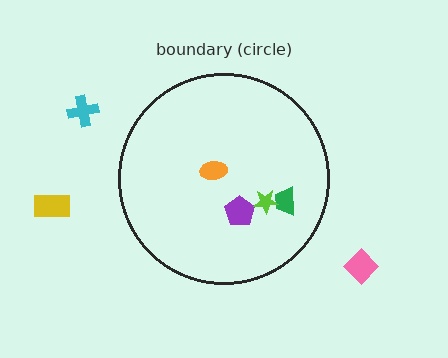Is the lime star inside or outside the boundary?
Inside.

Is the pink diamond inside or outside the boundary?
Outside.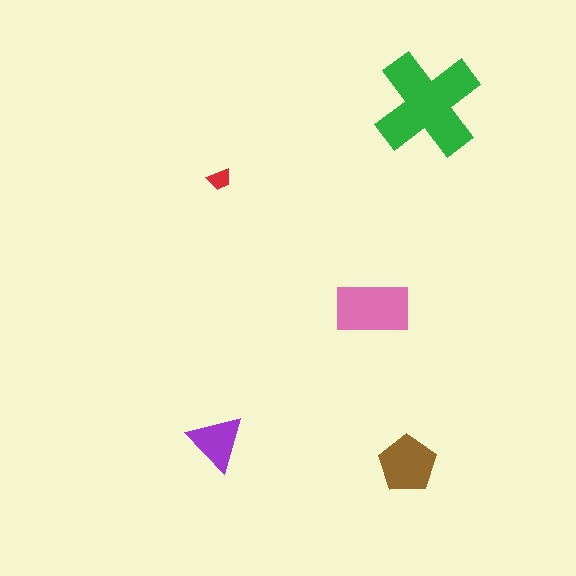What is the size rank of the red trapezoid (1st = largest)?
5th.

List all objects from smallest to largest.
The red trapezoid, the purple triangle, the brown pentagon, the pink rectangle, the green cross.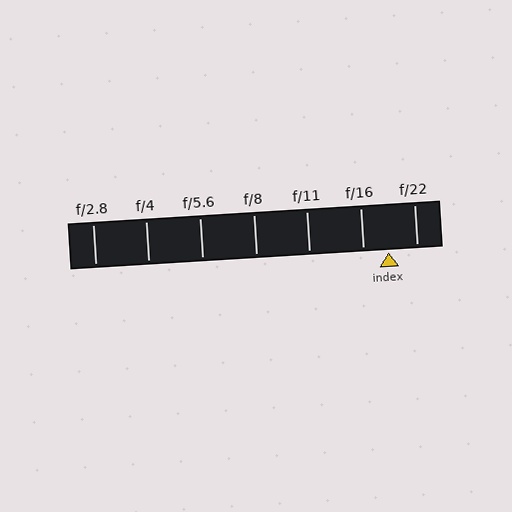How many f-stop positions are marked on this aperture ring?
There are 7 f-stop positions marked.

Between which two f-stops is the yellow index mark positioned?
The index mark is between f/16 and f/22.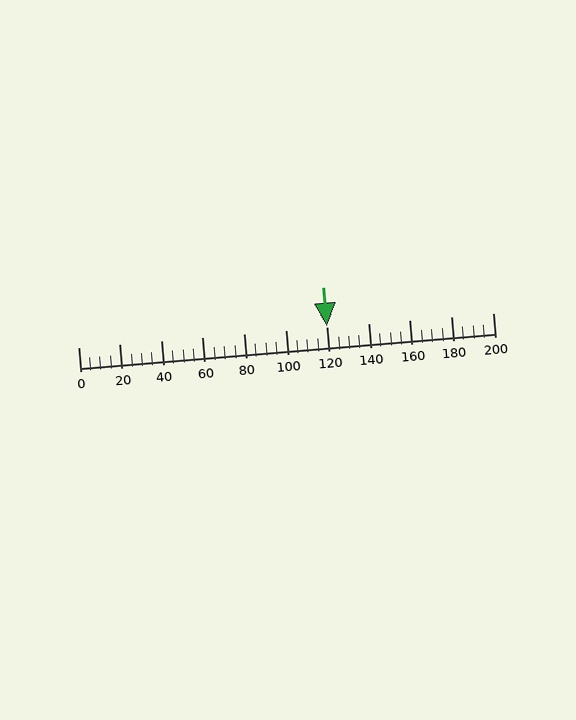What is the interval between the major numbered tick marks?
The major tick marks are spaced 20 units apart.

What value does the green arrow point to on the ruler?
The green arrow points to approximately 120.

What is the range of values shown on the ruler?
The ruler shows values from 0 to 200.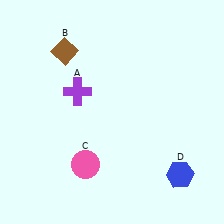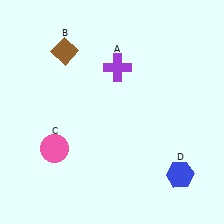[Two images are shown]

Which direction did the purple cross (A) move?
The purple cross (A) moved right.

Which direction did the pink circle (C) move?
The pink circle (C) moved left.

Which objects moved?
The objects that moved are: the purple cross (A), the pink circle (C).